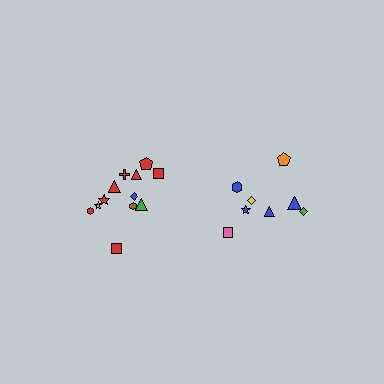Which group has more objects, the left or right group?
The left group.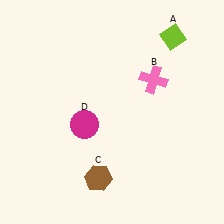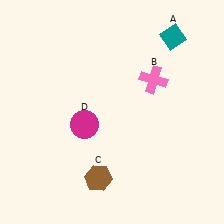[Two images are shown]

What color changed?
The diamond (A) changed from lime in Image 1 to teal in Image 2.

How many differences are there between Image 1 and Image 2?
There is 1 difference between the two images.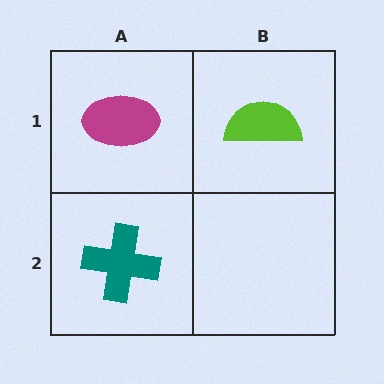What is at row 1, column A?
A magenta ellipse.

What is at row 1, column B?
A lime semicircle.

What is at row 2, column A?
A teal cross.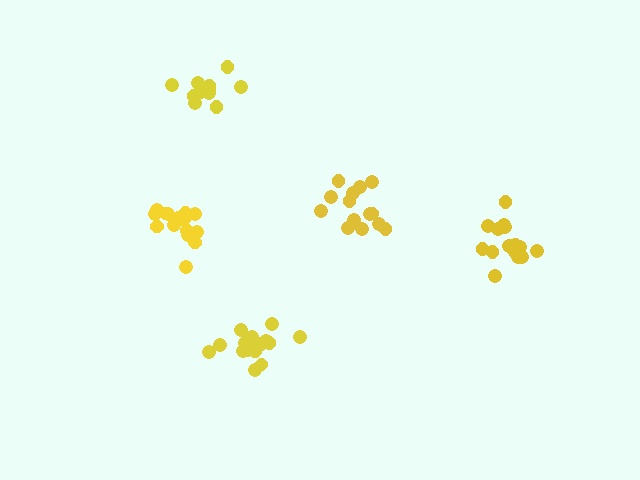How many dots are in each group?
Group 1: 16 dots, Group 2: 12 dots, Group 3: 16 dots, Group 4: 16 dots, Group 5: 14 dots (74 total).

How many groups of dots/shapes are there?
There are 5 groups.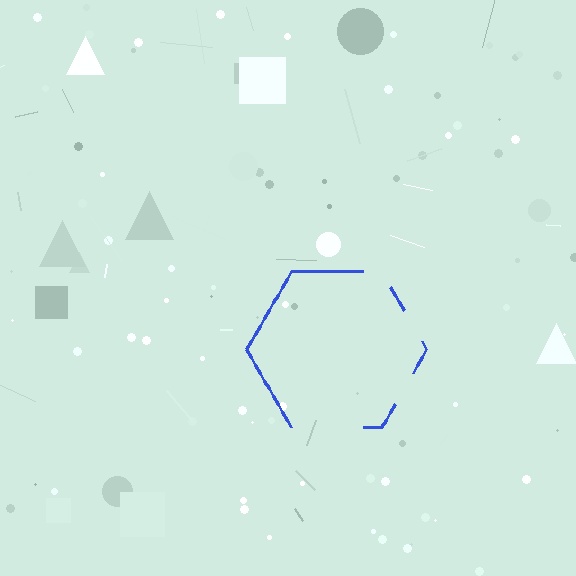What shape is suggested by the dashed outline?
The dashed outline suggests a hexagon.